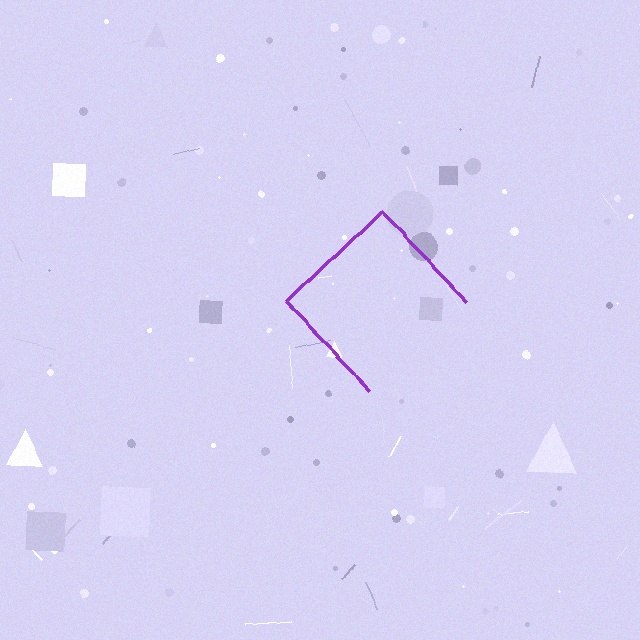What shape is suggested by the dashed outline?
The dashed outline suggests a diamond.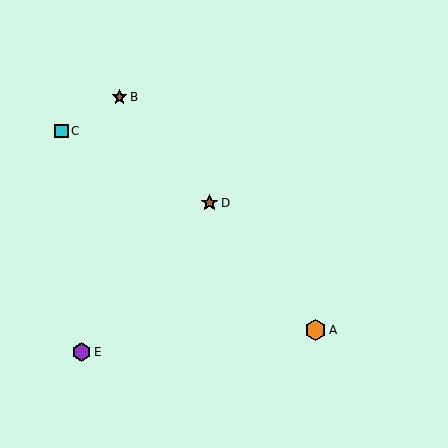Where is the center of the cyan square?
The center of the cyan square is at (62, 131).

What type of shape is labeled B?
Shape B is a brown star.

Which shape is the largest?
The orange hexagon (labeled A) is the largest.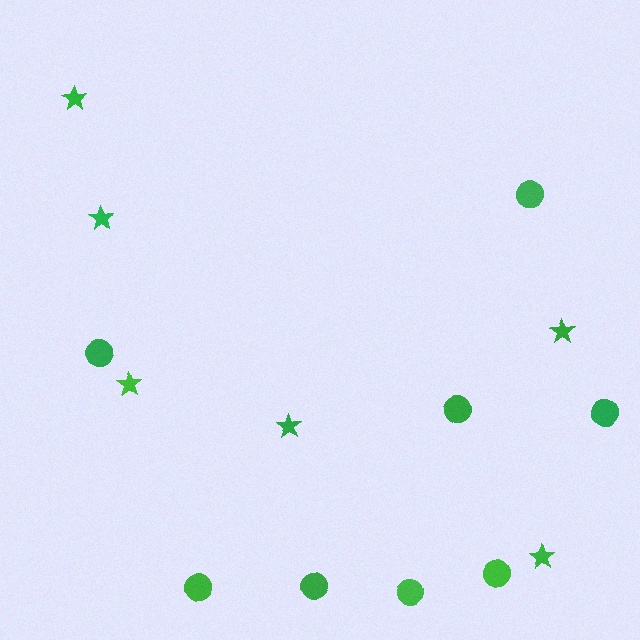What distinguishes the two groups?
There are 2 groups: one group of stars (6) and one group of circles (8).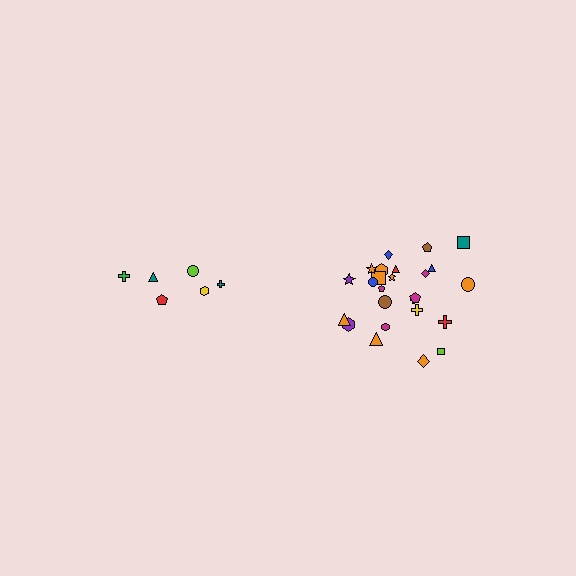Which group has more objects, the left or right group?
The right group.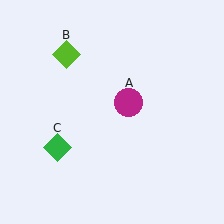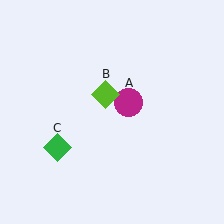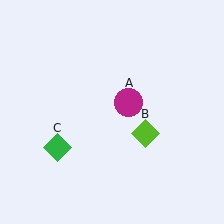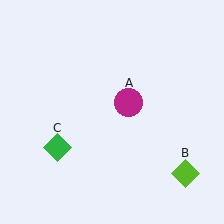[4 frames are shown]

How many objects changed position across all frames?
1 object changed position: lime diamond (object B).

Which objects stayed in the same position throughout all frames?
Magenta circle (object A) and green diamond (object C) remained stationary.